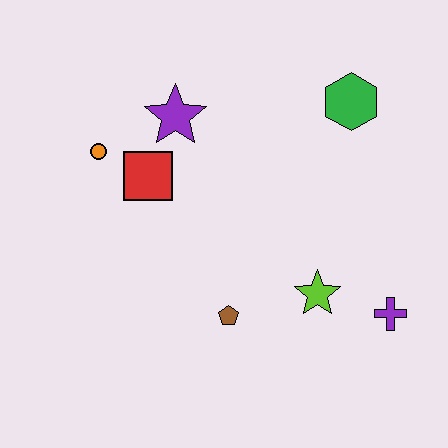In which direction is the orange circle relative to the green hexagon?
The orange circle is to the left of the green hexagon.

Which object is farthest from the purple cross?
The orange circle is farthest from the purple cross.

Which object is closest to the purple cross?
The lime star is closest to the purple cross.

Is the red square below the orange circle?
Yes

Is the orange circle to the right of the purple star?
No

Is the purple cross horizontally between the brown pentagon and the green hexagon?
No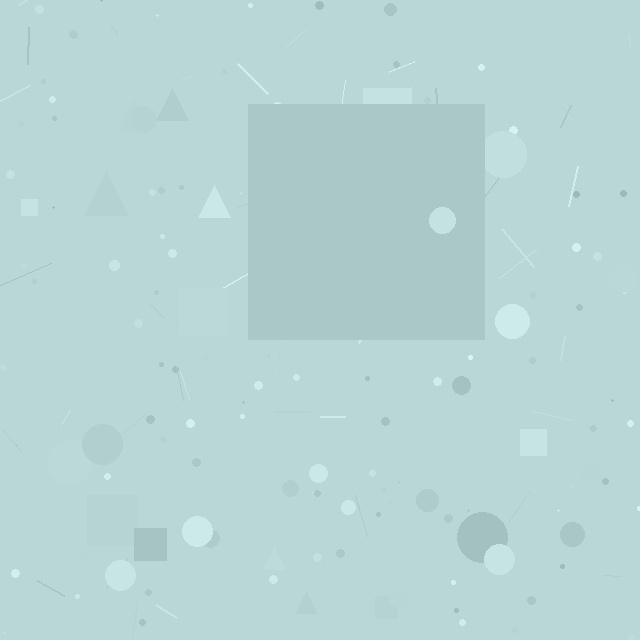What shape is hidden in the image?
A square is hidden in the image.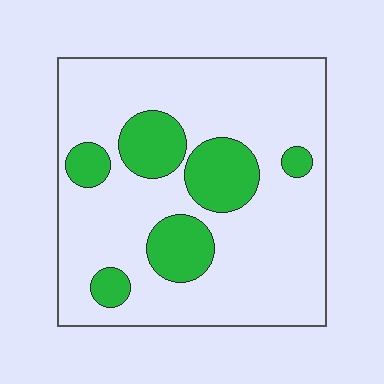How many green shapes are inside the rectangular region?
6.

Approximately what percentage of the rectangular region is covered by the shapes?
Approximately 20%.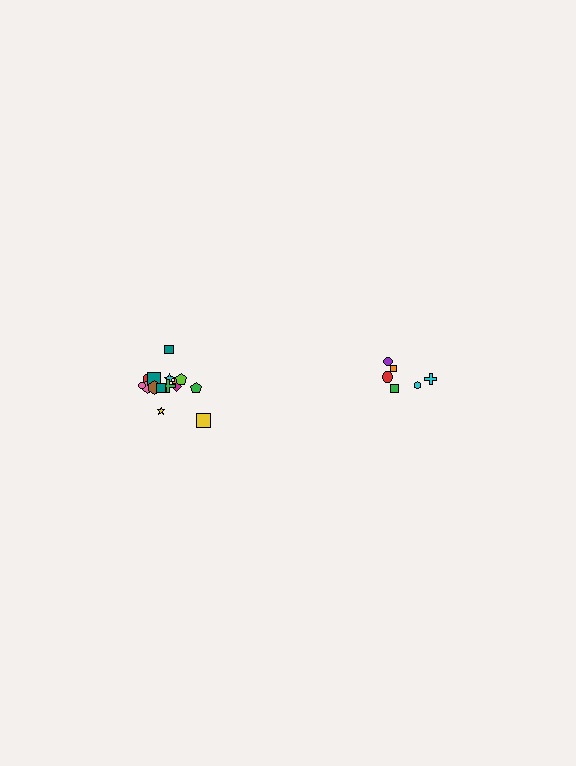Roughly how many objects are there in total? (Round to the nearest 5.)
Roughly 20 objects in total.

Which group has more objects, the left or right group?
The left group.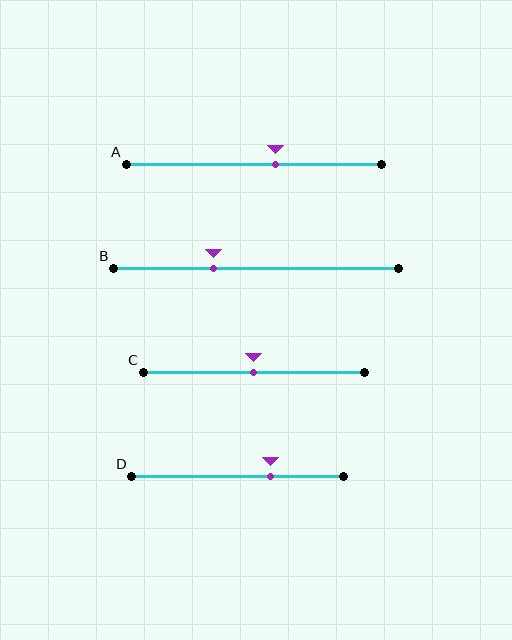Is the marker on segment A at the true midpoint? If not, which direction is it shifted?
No, the marker on segment A is shifted to the right by about 9% of the segment length.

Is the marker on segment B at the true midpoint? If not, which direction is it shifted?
No, the marker on segment B is shifted to the left by about 15% of the segment length.